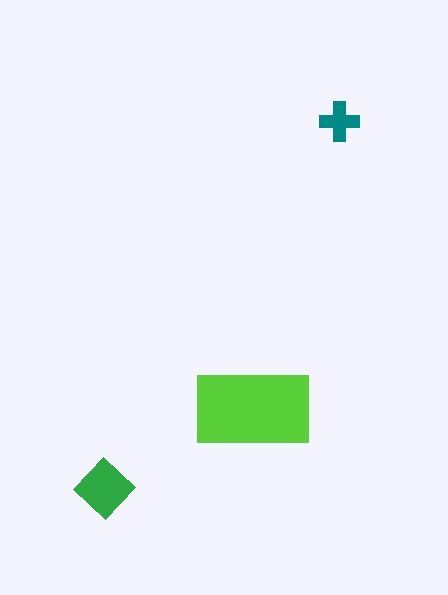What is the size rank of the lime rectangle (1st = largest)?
1st.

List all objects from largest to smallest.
The lime rectangle, the green diamond, the teal cross.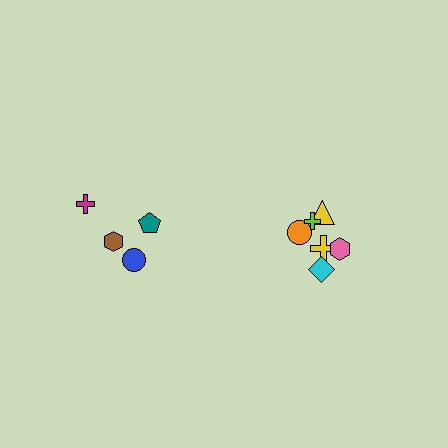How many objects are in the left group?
There are 4 objects.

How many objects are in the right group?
There are 6 objects.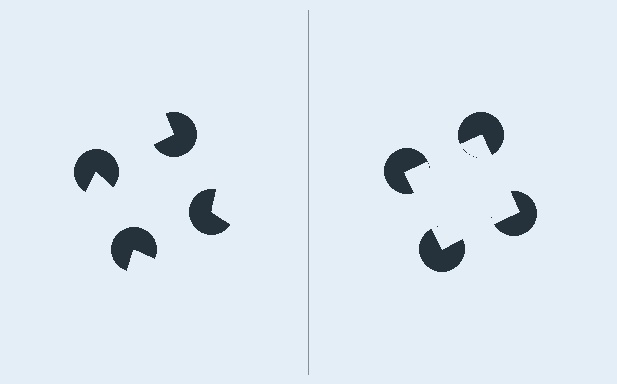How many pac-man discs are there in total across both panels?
8 — 4 on each side.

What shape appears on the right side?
An illusory square.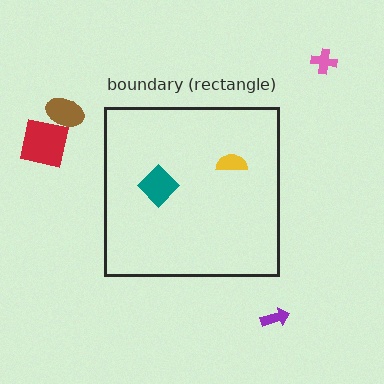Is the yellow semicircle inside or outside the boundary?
Inside.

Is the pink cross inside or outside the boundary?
Outside.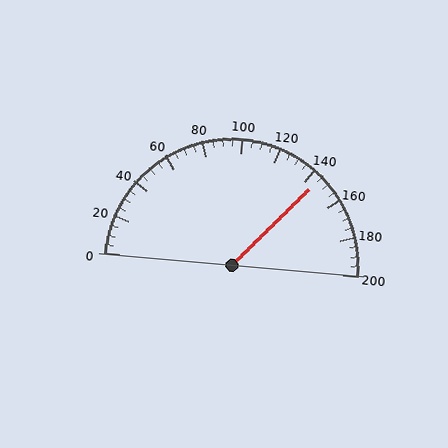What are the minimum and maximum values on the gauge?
The gauge ranges from 0 to 200.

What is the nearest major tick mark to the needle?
The nearest major tick mark is 140.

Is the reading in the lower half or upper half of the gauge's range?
The reading is in the upper half of the range (0 to 200).